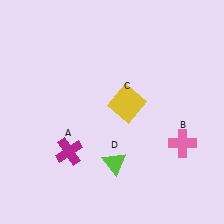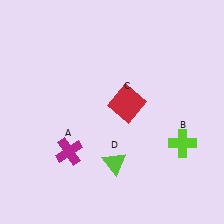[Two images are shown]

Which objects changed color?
B changed from pink to lime. C changed from yellow to red.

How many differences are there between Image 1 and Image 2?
There are 2 differences between the two images.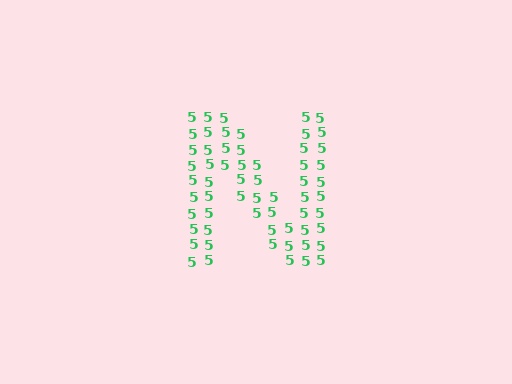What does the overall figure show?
The overall figure shows the letter N.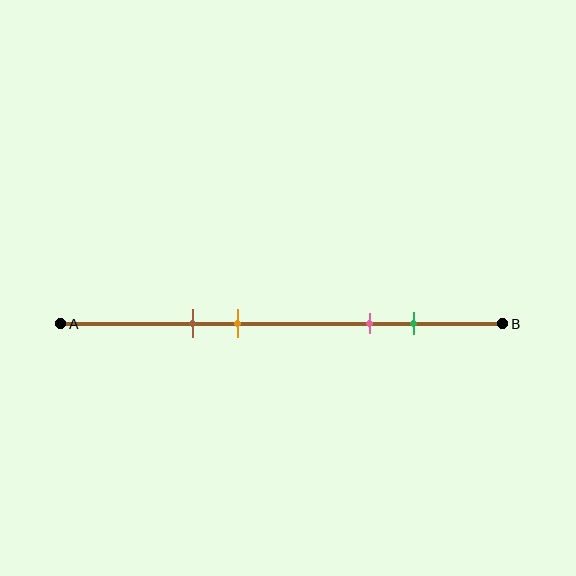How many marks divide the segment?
There are 4 marks dividing the segment.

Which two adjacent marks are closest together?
The brown and orange marks are the closest adjacent pair.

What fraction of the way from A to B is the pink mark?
The pink mark is approximately 70% (0.7) of the way from A to B.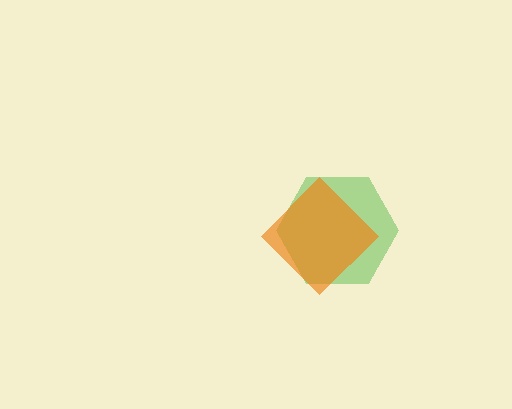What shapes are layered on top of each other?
The layered shapes are: a green hexagon, an orange diamond.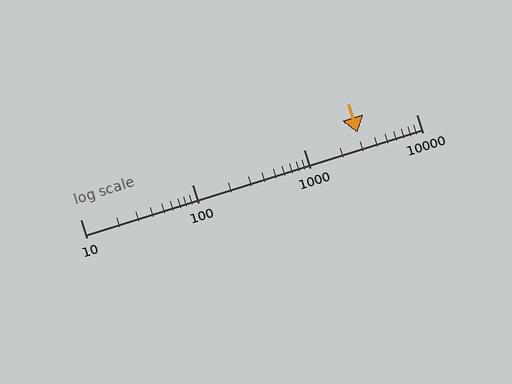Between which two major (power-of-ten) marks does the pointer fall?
The pointer is between 1000 and 10000.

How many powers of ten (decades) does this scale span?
The scale spans 3 decades, from 10 to 10000.